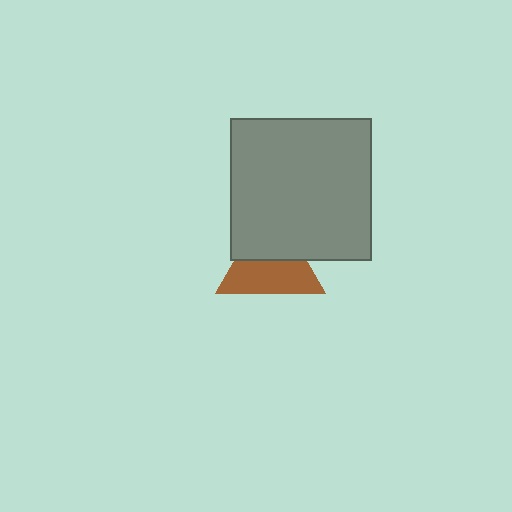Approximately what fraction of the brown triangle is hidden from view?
Roughly 44% of the brown triangle is hidden behind the gray square.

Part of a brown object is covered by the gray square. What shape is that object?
It is a triangle.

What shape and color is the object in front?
The object in front is a gray square.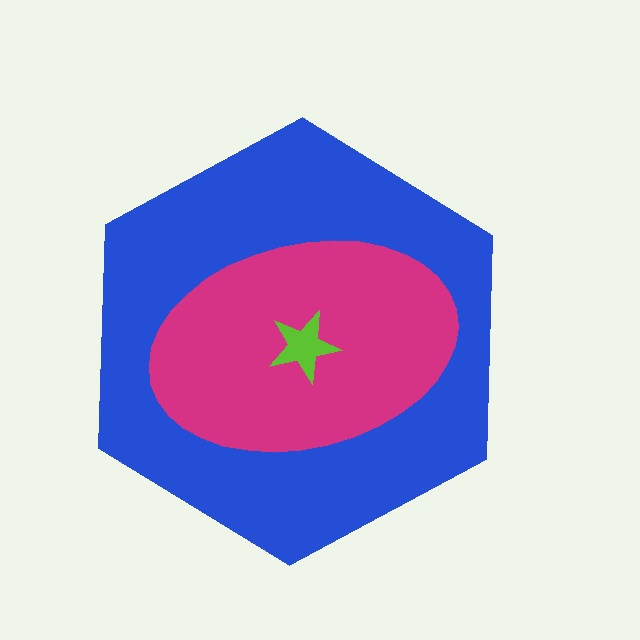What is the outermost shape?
The blue hexagon.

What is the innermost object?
The lime star.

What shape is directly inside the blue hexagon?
The magenta ellipse.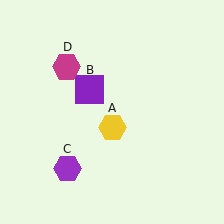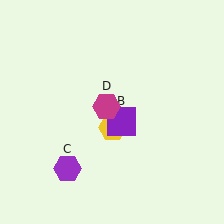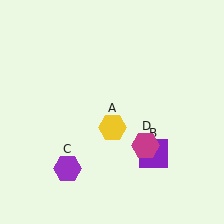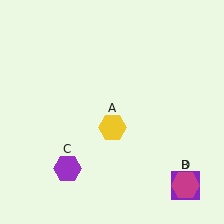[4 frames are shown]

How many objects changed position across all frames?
2 objects changed position: purple square (object B), magenta hexagon (object D).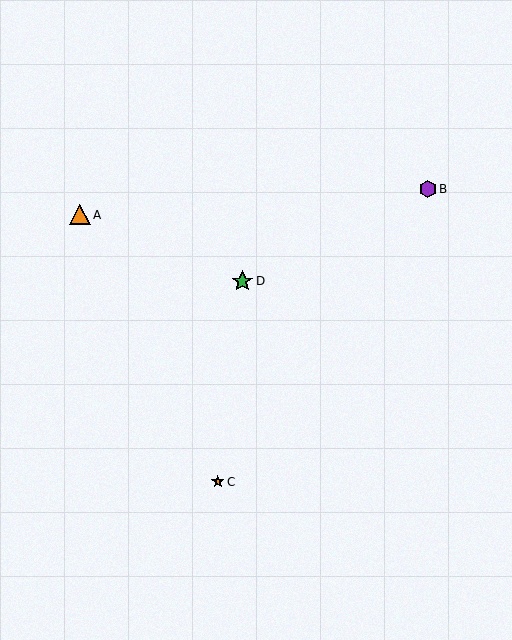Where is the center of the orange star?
The center of the orange star is at (218, 482).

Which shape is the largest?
The green star (labeled D) is the largest.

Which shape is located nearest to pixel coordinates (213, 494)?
The orange star (labeled C) at (218, 482) is nearest to that location.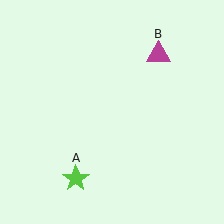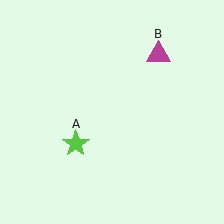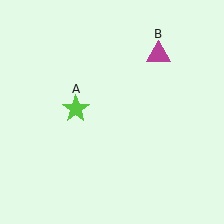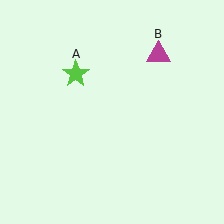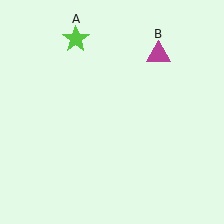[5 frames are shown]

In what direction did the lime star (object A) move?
The lime star (object A) moved up.